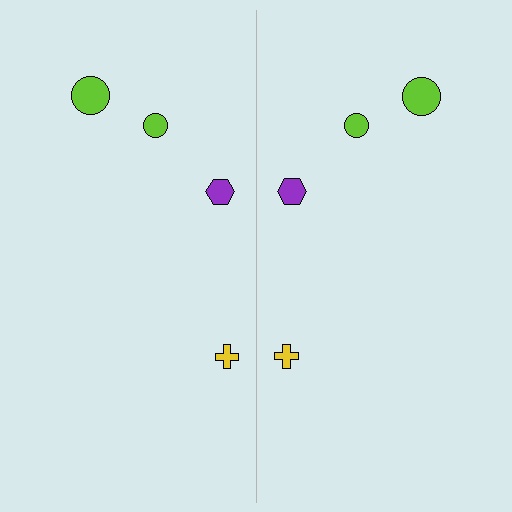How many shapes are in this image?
There are 8 shapes in this image.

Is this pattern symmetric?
Yes, this pattern has bilateral (reflection) symmetry.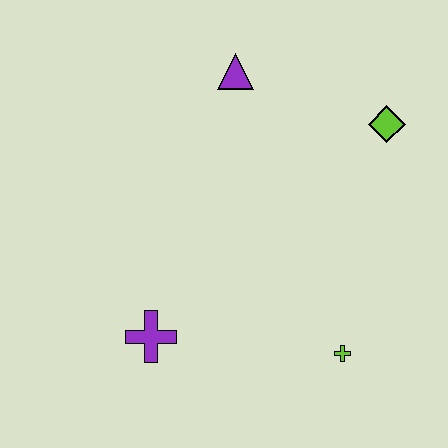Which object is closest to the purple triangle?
The lime diamond is closest to the purple triangle.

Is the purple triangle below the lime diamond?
No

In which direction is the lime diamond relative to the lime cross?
The lime diamond is above the lime cross.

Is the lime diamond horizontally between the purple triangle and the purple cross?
No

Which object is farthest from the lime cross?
The purple triangle is farthest from the lime cross.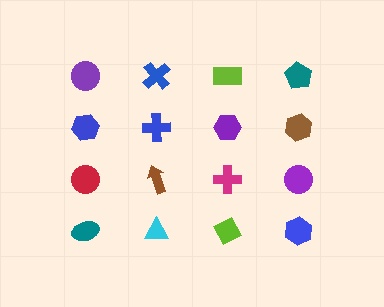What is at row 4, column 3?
A lime diamond.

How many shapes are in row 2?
4 shapes.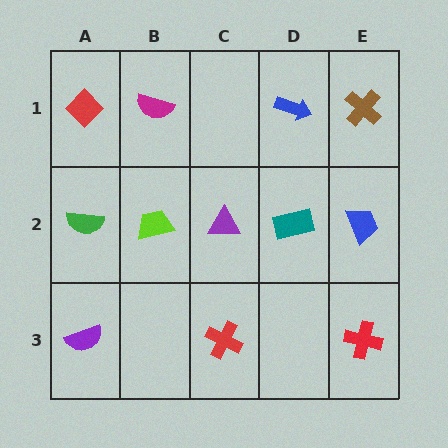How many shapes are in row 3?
3 shapes.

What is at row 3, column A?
A purple semicircle.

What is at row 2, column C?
A purple triangle.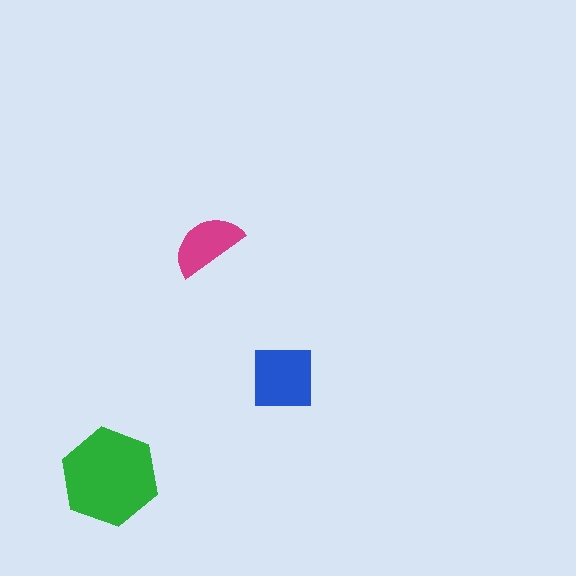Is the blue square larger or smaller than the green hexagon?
Smaller.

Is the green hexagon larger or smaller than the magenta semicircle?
Larger.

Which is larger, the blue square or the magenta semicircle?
The blue square.